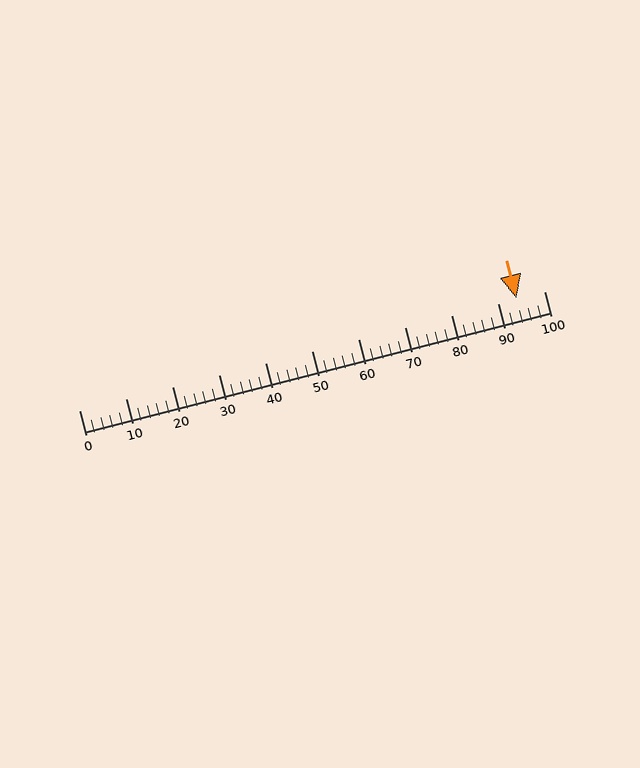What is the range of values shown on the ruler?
The ruler shows values from 0 to 100.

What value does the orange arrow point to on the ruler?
The orange arrow points to approximately 94.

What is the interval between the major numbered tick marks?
The major tick marks are spaced 10 units apart.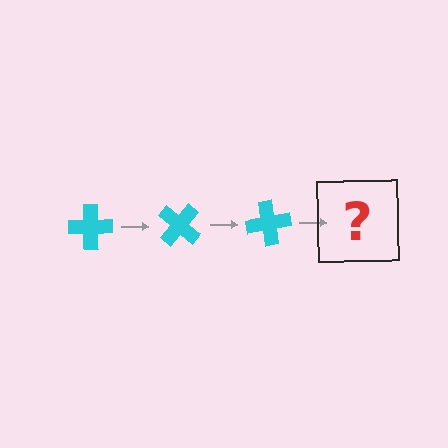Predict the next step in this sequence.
The next step is a cyan cross rotated 120 degrees.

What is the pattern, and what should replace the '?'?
The pattern is that the cross rotates 40 degrees each step. The '?' should be a cyan cross rotated 120 degrees.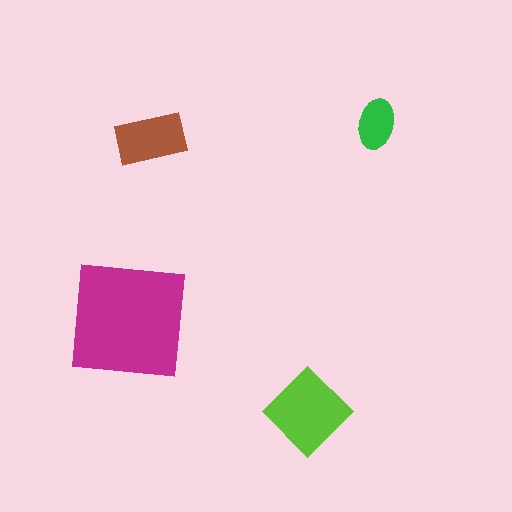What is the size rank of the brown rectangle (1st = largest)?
3rd.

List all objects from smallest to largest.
The green ellipse, the brown rectangle, the lime diamond, the magenta square.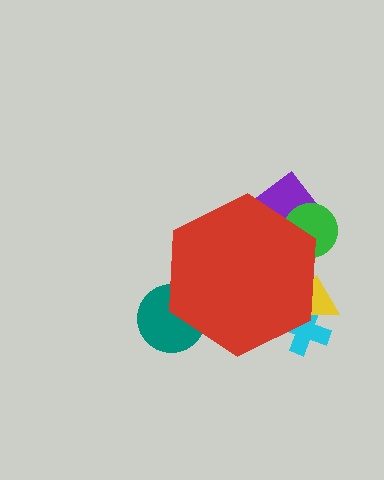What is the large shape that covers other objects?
A red hexagon.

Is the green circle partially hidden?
Yes, the green circle is partially hidden behind the red hexagon.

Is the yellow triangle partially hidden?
Yes, the yellow triangle is partially hidden behind the red hexagon.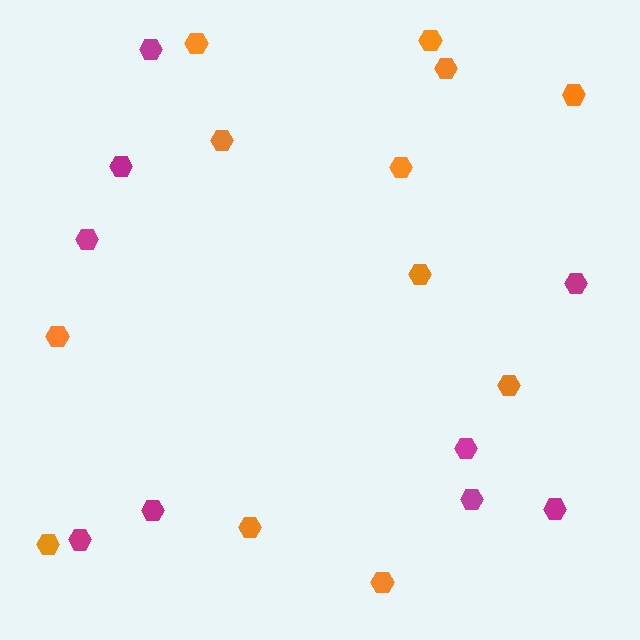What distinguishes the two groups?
There are 2 groups: one group of magenta hexagons (9) and one group of orange hexagons (12).